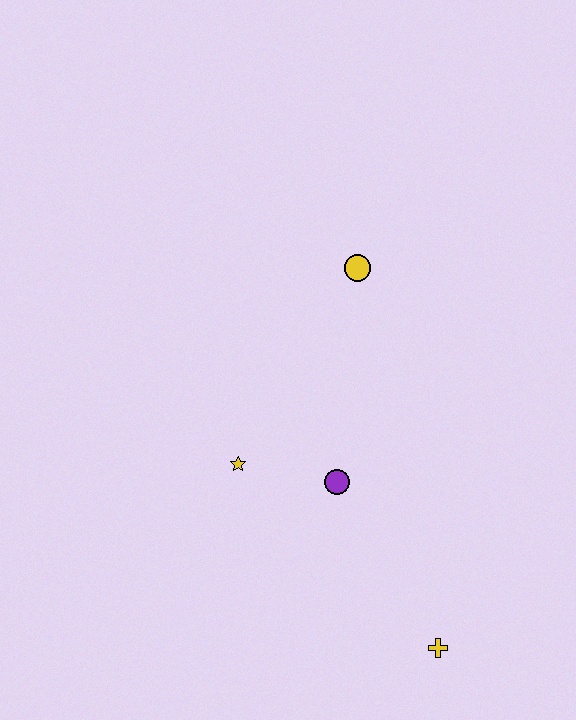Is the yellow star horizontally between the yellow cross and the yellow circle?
No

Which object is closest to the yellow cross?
The purple circle is closest to the yellow cross.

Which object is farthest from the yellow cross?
The yellow circle is farthest from the yellow cross.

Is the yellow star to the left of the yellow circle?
Yes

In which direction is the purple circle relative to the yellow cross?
The purple circle is above the yellow cross.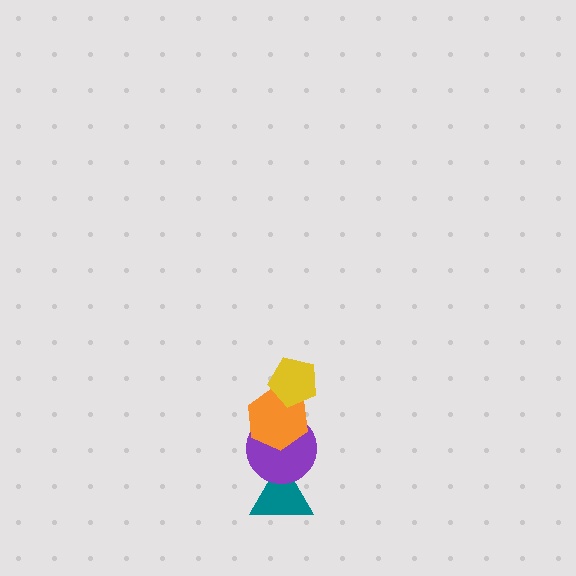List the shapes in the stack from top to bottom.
From top to bottom: the yellow pentagon, the orange hexagon, the purple circle, the teal triangle.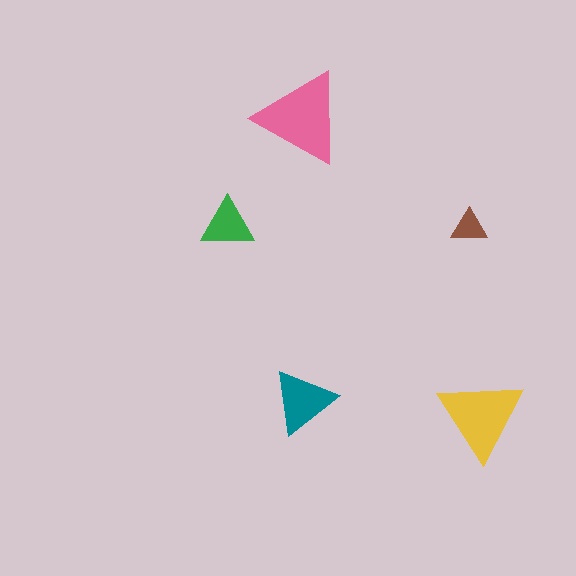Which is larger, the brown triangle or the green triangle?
The green one.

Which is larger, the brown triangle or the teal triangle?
The teal one.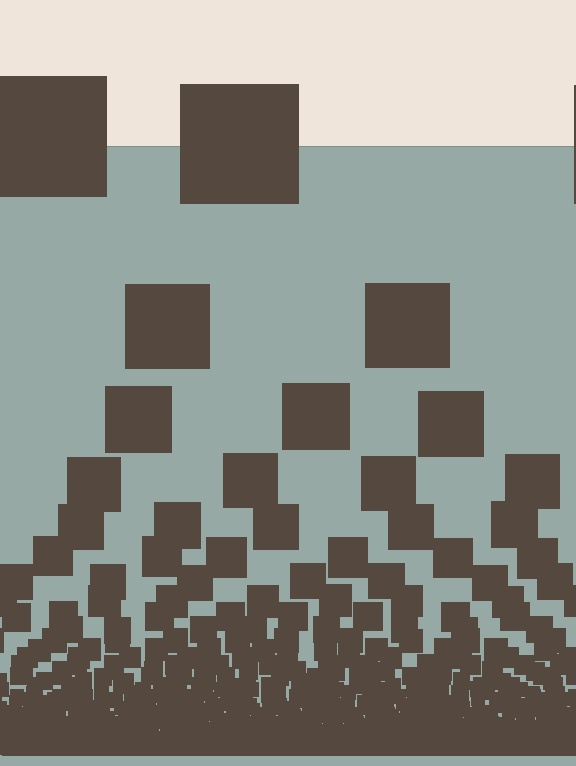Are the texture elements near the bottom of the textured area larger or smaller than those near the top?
Smaller. The gradient is inverted — elements near the bottom are smaller and denser.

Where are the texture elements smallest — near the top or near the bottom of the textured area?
Near the bottom.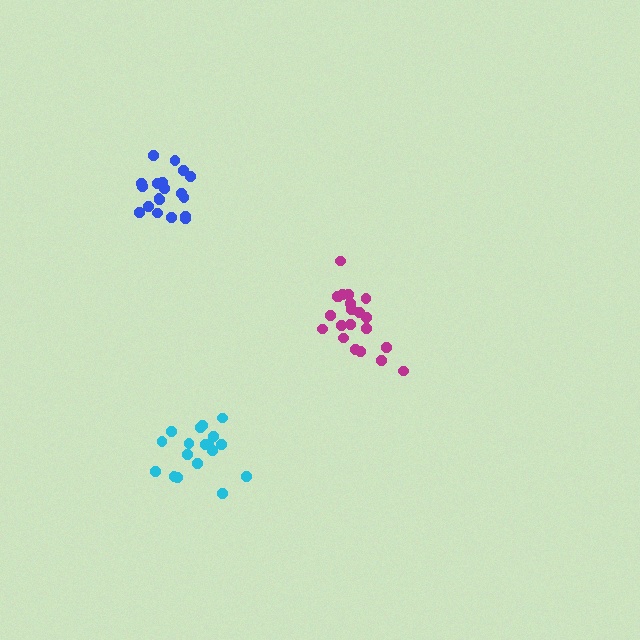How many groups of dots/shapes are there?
There are 3 groups.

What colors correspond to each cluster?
The clusters are colored: magenta, cyan, blue.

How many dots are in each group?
Group 1: 21 dots, Group 2: 18 dots, Group 3: 19 dots (58 total).